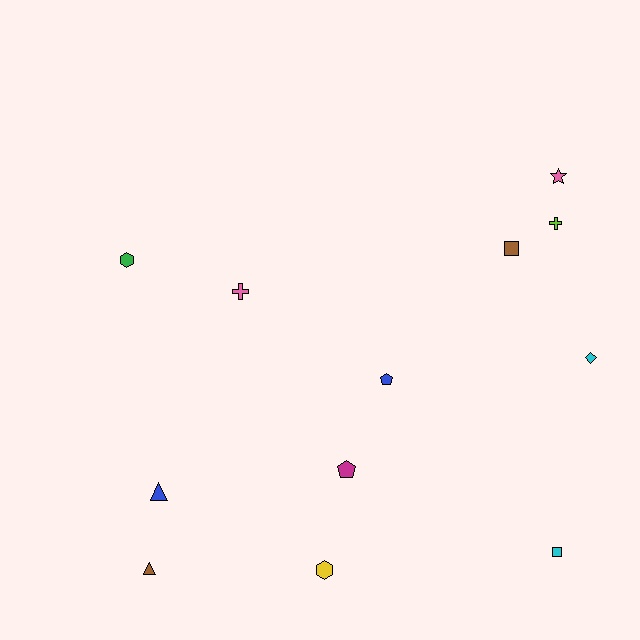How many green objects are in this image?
There is 1 green object.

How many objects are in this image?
There are 12 objects.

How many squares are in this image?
There are 2 squares.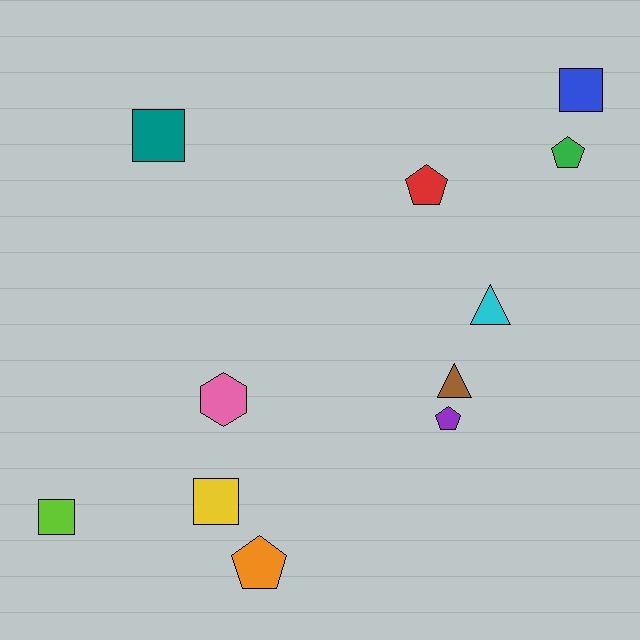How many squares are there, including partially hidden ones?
There are 4 squares.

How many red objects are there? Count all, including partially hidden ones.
There is 1 red object.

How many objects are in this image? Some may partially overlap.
There are 11 objects.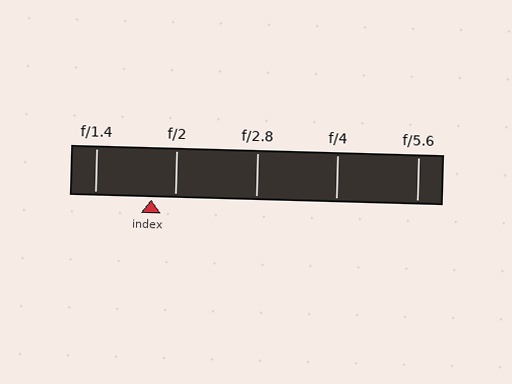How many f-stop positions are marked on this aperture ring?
There are 5 f-stop positions marked.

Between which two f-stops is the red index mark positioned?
The index mark is between f/1.4 and f/2.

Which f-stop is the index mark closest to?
The index mark is closest to f/2.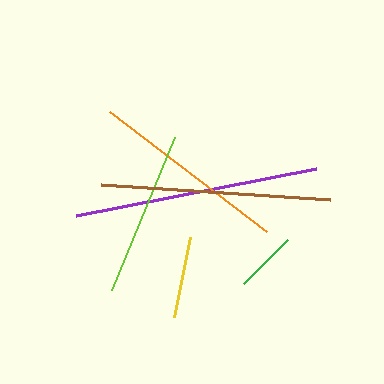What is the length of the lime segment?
The lime segment is approximately 166 pixels long.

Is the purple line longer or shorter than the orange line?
The purple line is longer than the orange line.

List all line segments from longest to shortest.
From longest to shortest: purple, brown, orange, lime, yellow, green.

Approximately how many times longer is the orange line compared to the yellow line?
The orange line is approximately 2.4 times the length of the yellow line.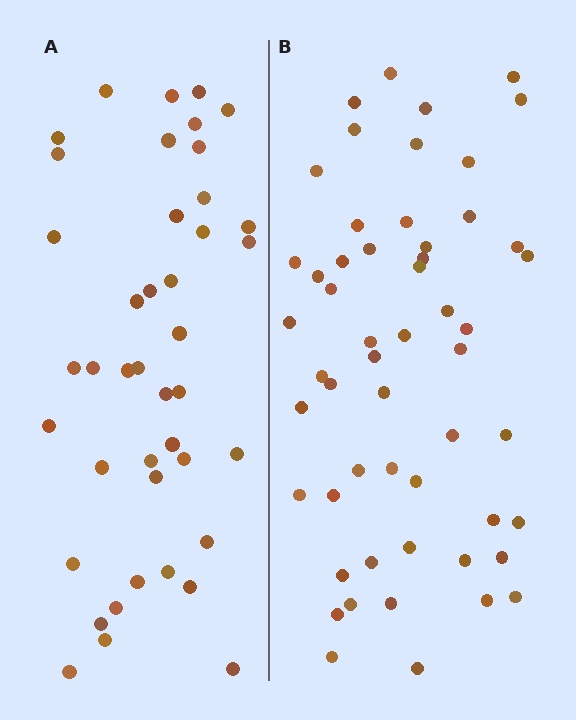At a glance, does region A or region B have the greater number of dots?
Region B (the right region) has more dots.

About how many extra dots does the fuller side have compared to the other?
Region B has roughly 12 or so more dots than region A.